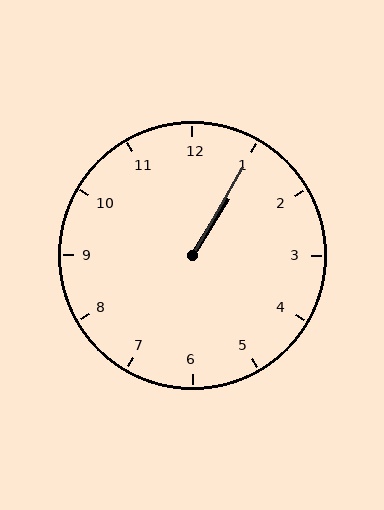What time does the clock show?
1:05.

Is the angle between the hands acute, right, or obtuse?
It is acute.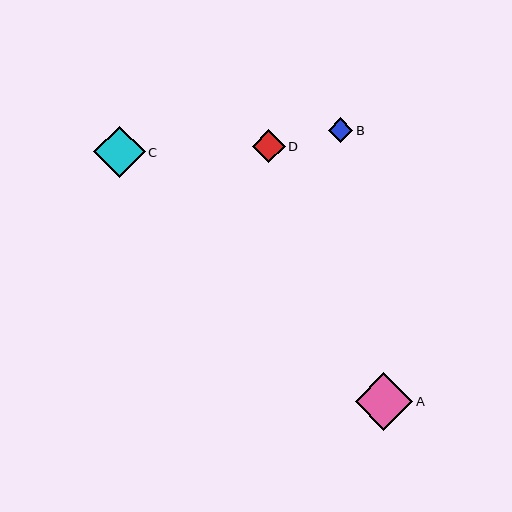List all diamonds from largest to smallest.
From largest to smallest: A, C, D, B.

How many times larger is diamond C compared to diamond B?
Diamond C is approximately 2.1 times the size of diamond B.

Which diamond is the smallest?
Diamond B is the smallest with a size of approximately 24 pixels.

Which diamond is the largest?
Diamond A is the largest with a size of approximately 58 pixels.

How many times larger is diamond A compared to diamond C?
Diamond A is approximately 1.1 times the size of diamond C.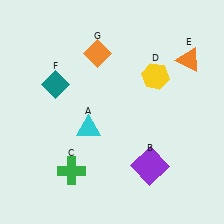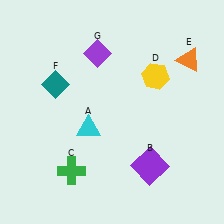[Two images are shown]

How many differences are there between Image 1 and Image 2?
There is 1 difference between the two images.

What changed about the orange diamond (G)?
In Image 1, G is orange. In Image 2, it changed to purple.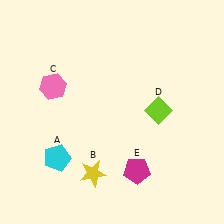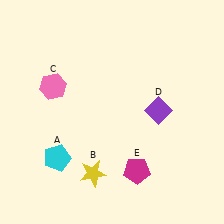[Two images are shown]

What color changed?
The diamond (D) changed from lime in Image 1 to purple in Image 2.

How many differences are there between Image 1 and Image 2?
There is 1 difference between the two images.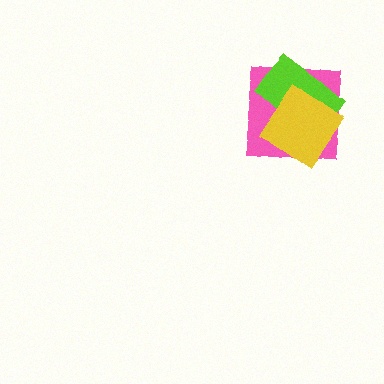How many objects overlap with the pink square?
2 objects overlap with the pink square.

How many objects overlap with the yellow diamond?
2 objects overlap with the yellow diamond.